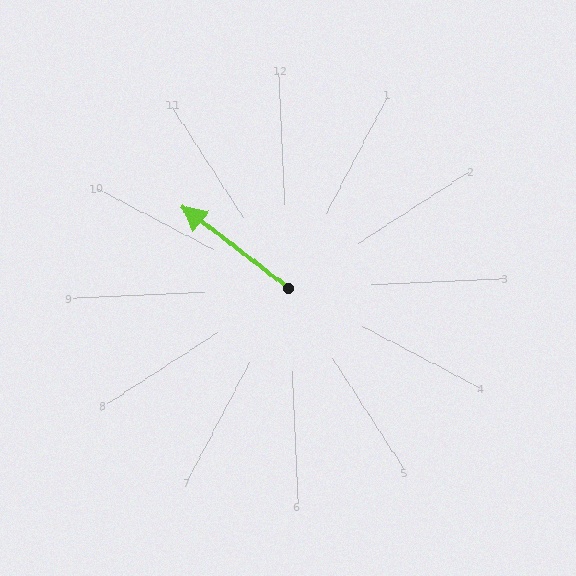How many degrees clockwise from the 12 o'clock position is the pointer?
Approximately 310 degrees.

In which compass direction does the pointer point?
Northwest.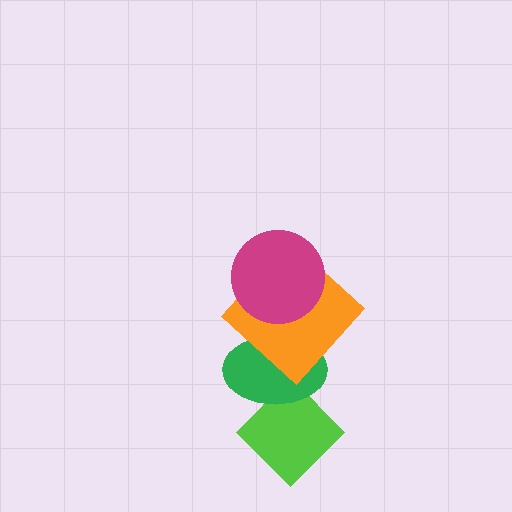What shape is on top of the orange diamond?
The magenta circle is on top of the orange diamond.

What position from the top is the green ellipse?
The green ellipse is 3rd from the top.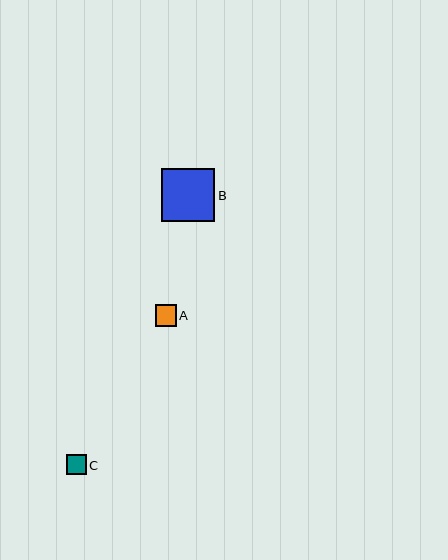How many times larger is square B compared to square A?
Square B is approximately 2.5 times the size of square A.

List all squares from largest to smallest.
From largest to smallest: B, A, C.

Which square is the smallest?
Square C is the smallest with a size of approximately 20 pixels.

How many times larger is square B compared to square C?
Square B is approximately 2.7 times the size of square C.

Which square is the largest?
Square B is the largest with a size of approximately 53 pixels.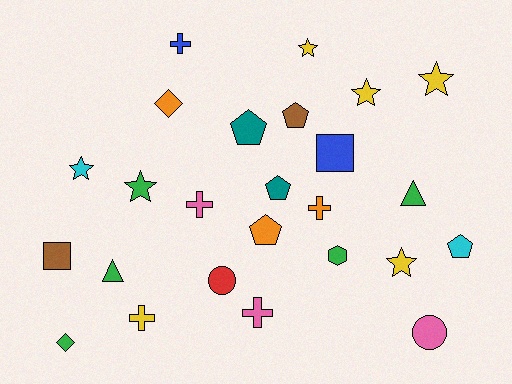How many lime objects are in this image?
There are no lime objects.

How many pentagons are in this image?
There are 5 pentagons.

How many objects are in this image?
There are 25 objects.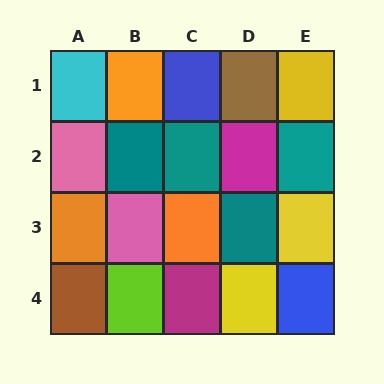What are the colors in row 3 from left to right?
Orange, pink, orange, teal, yellow.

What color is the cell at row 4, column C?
Magenta.